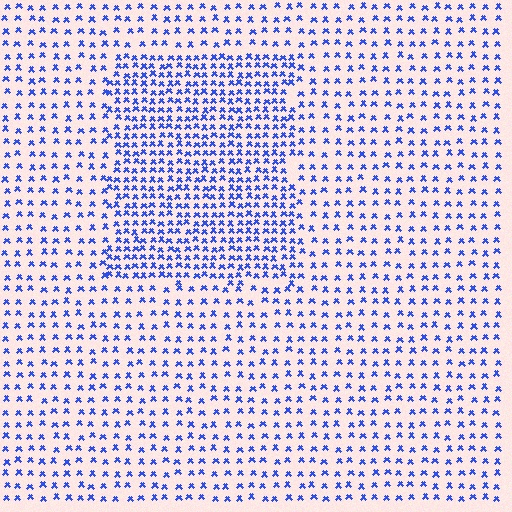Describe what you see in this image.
The image contains small blue elements arranged at two different densities. A rectangle-shaped region is visible where the elements are more densely packed than the surrounding area.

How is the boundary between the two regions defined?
The boundary is defined by a change in element density (approximately 2.0x ratio). All elements are the same color, size, and shape.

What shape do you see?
I see a rectangle.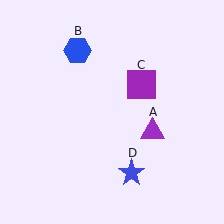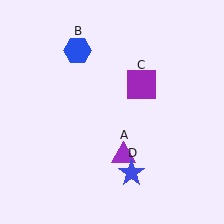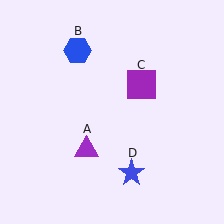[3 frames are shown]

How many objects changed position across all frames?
1 object changed position: purple triangle (object A).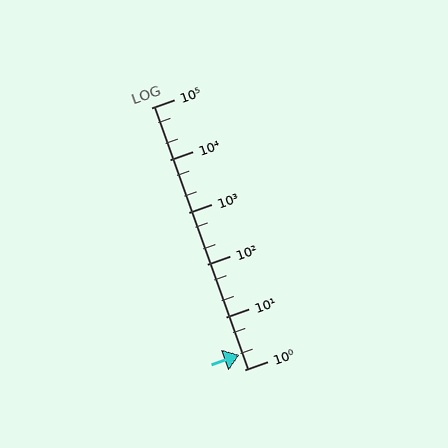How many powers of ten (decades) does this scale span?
The scale spans 5 decades, from 1 to 100000.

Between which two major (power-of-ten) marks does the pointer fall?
The pointer is between 1 and 10.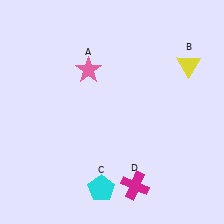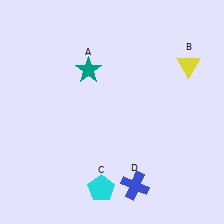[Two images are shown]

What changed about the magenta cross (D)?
In Image 1, D is magenta. In Image 2, it changed to blue.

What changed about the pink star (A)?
In Image 1, A is pink. In Image 2, it changed to teal.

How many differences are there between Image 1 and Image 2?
There are 2 differences between the two images.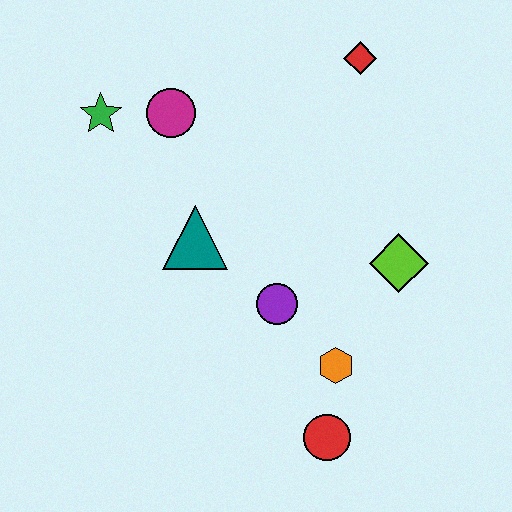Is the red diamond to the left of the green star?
No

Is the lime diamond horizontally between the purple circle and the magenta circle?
No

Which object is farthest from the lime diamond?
The green star is farthest from the lime diamond.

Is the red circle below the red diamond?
Yes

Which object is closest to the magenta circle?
The green star is closest to the magenta circle.